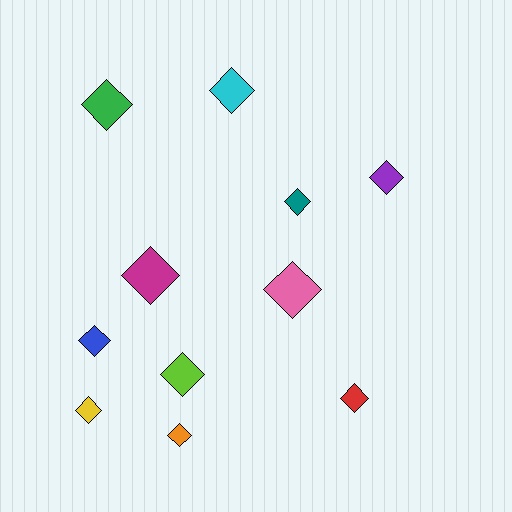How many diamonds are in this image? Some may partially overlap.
There are 11 diamonds.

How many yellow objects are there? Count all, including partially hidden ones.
There is 1 yellow object.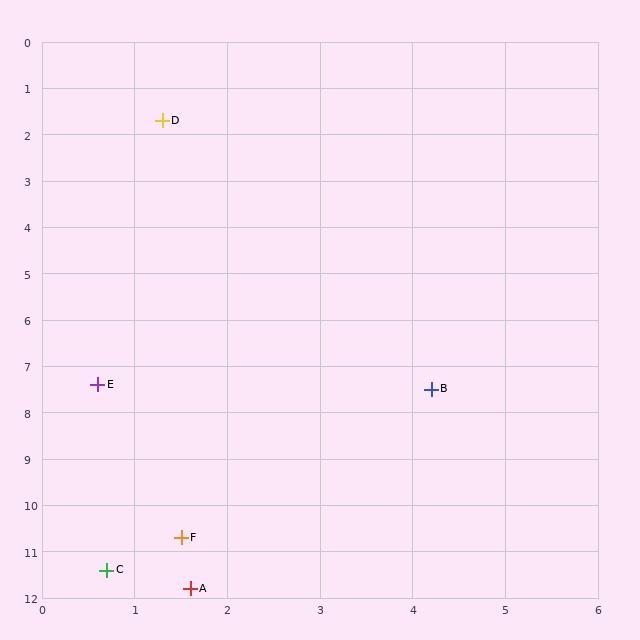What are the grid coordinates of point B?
Point B is at approximately (4.2, 7.5).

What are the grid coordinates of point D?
Point D is at approximately (1.3, 1.7).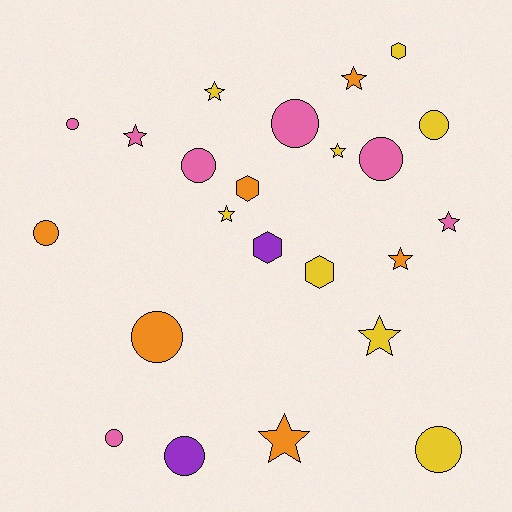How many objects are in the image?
There are 23 objects.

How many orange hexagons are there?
There is 1 orange hexagon.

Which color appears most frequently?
Yellow, with 8 objects.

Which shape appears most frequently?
Circle, with 10 objects.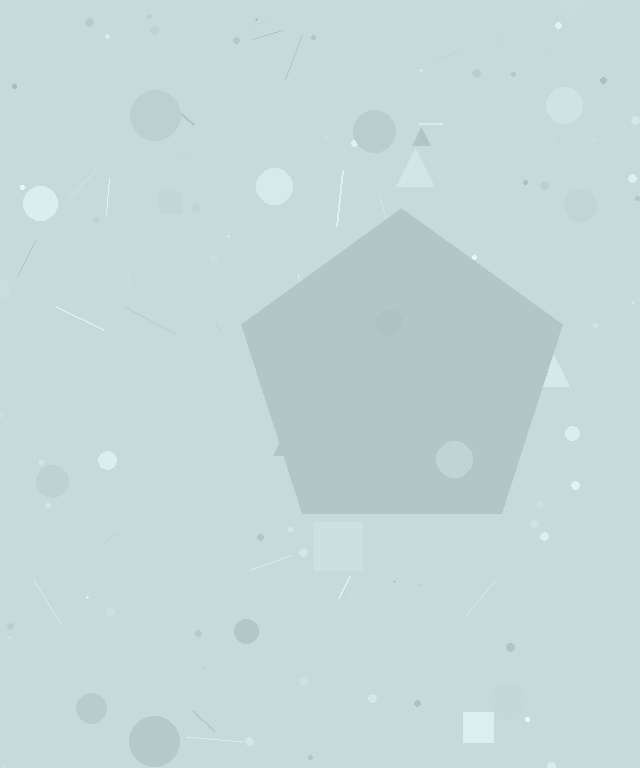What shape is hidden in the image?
A pentagon is hidden in the image.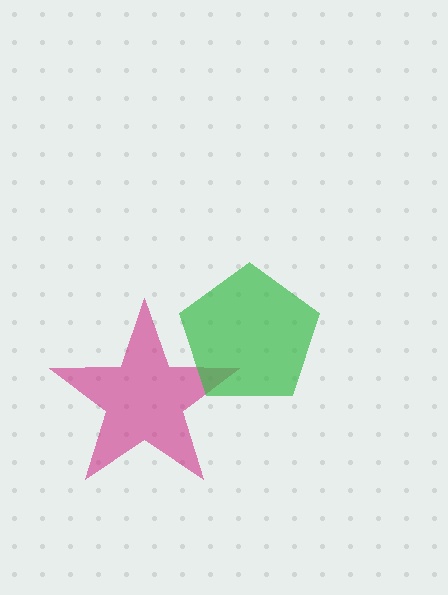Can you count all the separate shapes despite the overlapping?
Yes, there are 2 separate shapes.